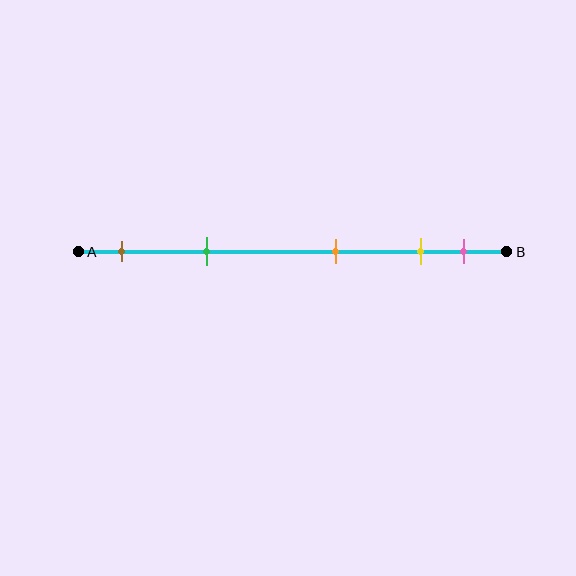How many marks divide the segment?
There are 5 marks dividing the segment.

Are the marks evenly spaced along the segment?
No, the marks are not evenly spaced.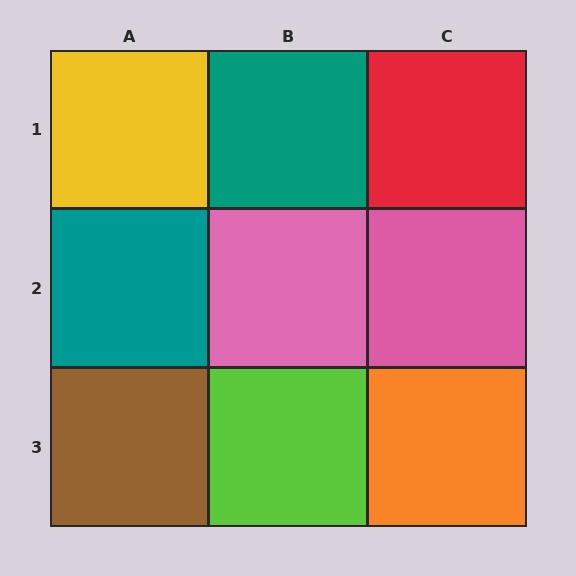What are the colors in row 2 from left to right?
Teal, pink, pink.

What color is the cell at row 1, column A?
Yellow.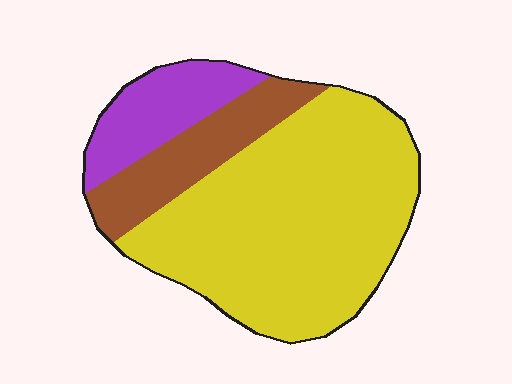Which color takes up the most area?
Yellow, at roughly 65%.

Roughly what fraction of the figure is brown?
Brown takes up between a sixth and a third of the figure.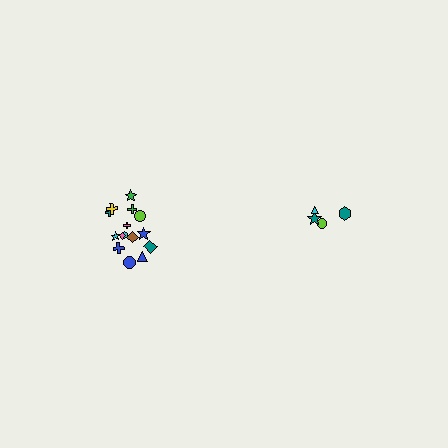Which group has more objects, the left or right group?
The left group.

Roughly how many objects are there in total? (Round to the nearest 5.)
Roughly 20 objects in total.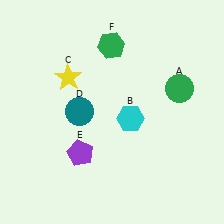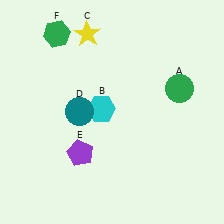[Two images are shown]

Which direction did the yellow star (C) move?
The yellow star (C) moved up.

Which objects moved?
The objects that moved are: the cyan hexagon (B), the yellow star (C), the green hexagon (F).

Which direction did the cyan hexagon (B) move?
The cyan hexagon (B) moved left.